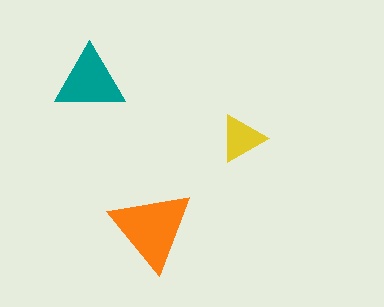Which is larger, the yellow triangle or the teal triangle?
The teal one.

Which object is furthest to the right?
The yellow triangle is rightmost.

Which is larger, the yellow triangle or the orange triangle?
The orange one.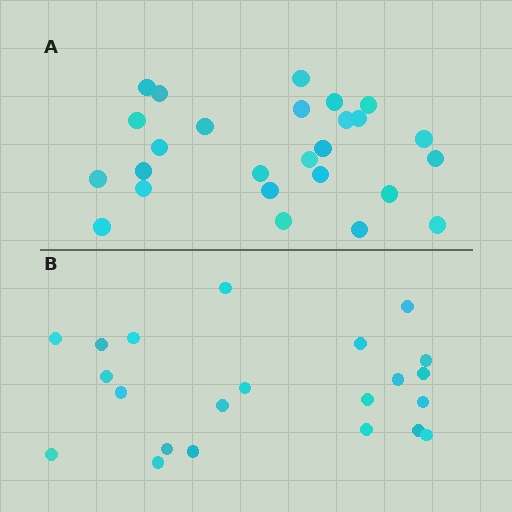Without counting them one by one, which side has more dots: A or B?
Region A (the top region) has more dots.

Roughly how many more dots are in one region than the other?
Region A has about 4 more dots than region B.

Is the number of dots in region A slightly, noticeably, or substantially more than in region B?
Region A has only slightly more — the two regions are fairly close. The ratio is roughly 1.2 to 1.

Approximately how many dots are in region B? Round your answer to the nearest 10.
About 20 dots. (The exact count is 22, which rounds to 20.)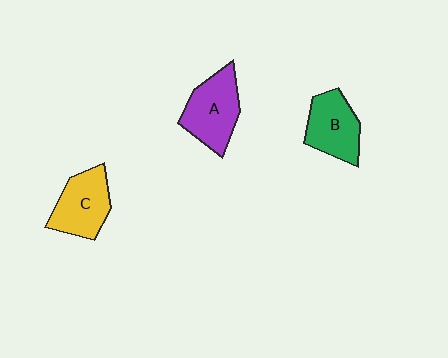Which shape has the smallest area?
Shape B (green).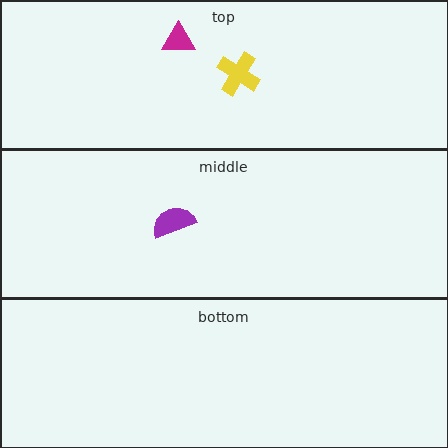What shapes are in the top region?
The magenta triangle, the yellow cross.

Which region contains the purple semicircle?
The middle region.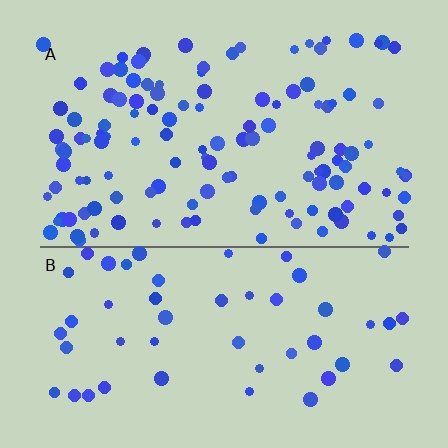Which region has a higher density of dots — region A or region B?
A (the top).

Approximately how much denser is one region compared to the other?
Approximately 2.5× — region A over region B.